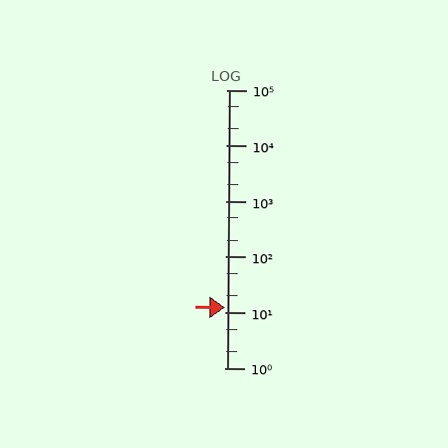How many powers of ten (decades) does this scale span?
The scale spans 5 decades, from 1 to 100000.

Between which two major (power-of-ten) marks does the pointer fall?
The pointer is between 10 and 100.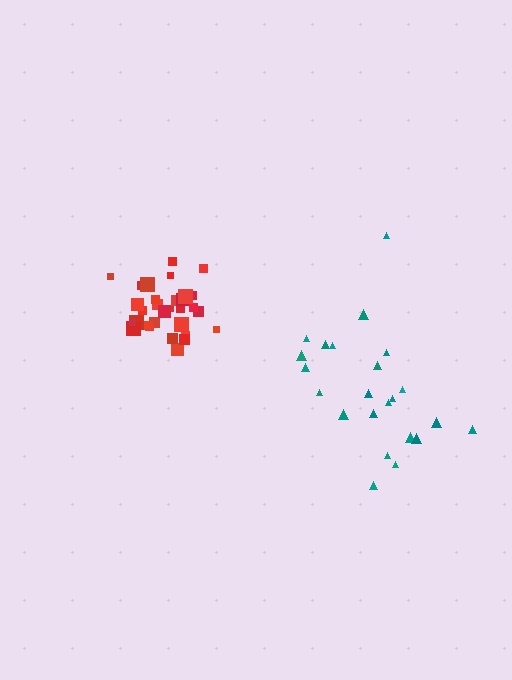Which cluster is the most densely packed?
Red.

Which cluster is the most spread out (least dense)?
Teal.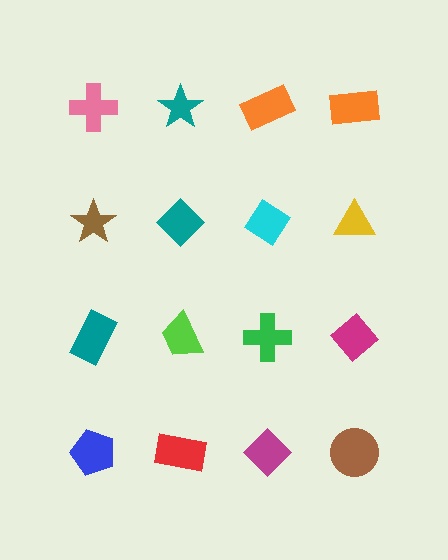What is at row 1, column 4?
An orange rectangle.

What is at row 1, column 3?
An orange rectangle.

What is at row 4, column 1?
A blue pentagon.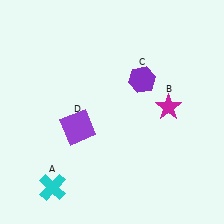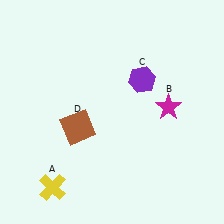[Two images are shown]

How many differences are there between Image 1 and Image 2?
There are 2 differences between the two images.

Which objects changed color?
A changed from cyan to yellow. D changed from purple to brown.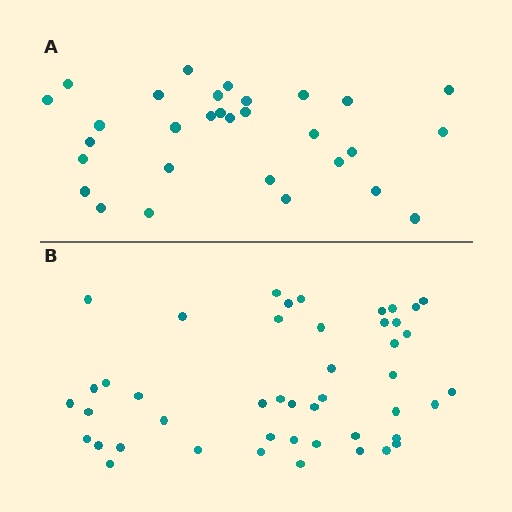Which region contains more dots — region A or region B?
Region B (the bottom region) has more dots.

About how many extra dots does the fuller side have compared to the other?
Region B has approximately 15 more dots than region A.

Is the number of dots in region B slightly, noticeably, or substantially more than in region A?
Region B has substantially more. The ratio is roughly 1.5 to 1.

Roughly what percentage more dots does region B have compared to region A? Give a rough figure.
About 55% more.